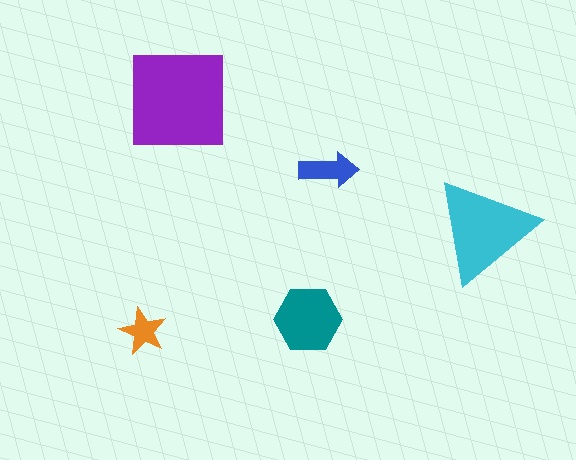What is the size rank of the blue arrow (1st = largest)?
4th.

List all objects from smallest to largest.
The orange star, the blue arrow, the teal hexagon, the cyan triangle, the purple square.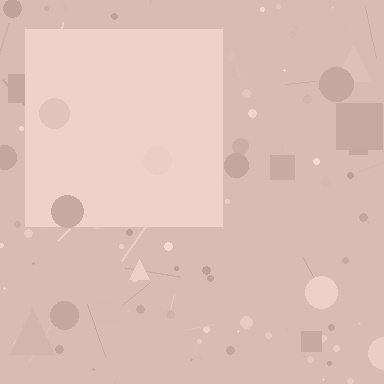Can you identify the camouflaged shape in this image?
The camouflaged shape is a square.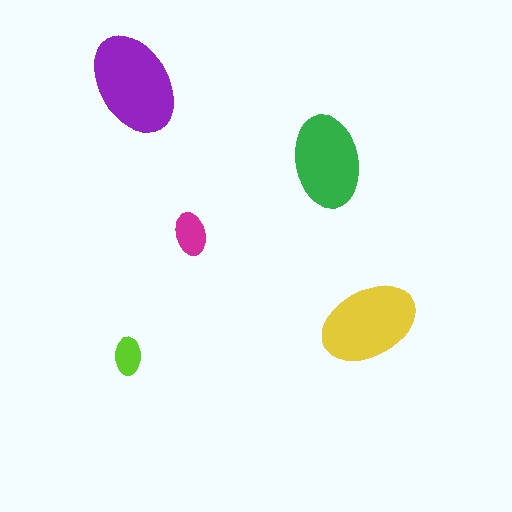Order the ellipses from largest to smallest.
the purple one, the yellow one, the green one, the magenta one, the lime one.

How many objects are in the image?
There are 5 objects in the image.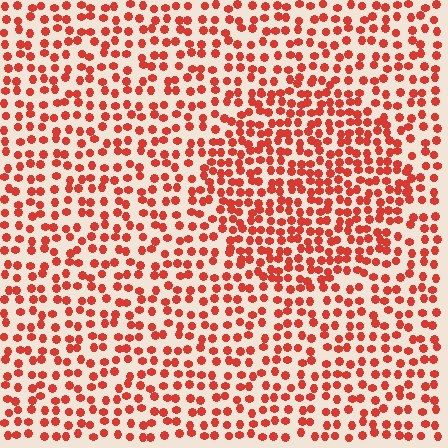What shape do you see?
I see a circle.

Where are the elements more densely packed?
The elements are more densely packed inside the circle boundary.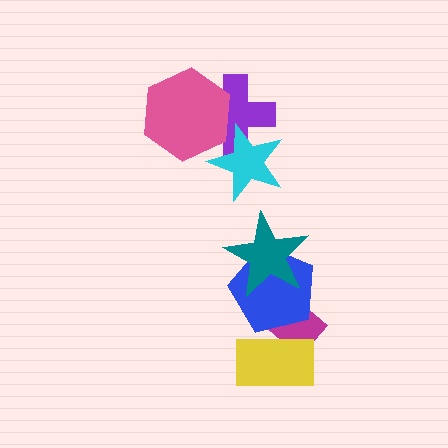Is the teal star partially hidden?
No, no other shape covers it.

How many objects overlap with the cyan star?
2 objects overlap with the cyan star.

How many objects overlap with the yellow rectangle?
2 objects overlap with the yellow rectangle.